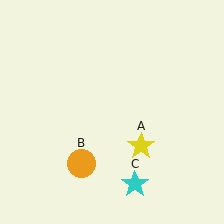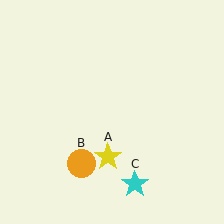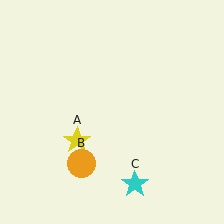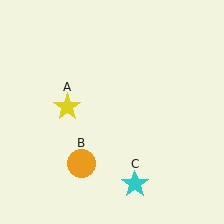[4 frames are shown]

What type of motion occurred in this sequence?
The yellow star (object A) rotated clockwise around the center of the scene.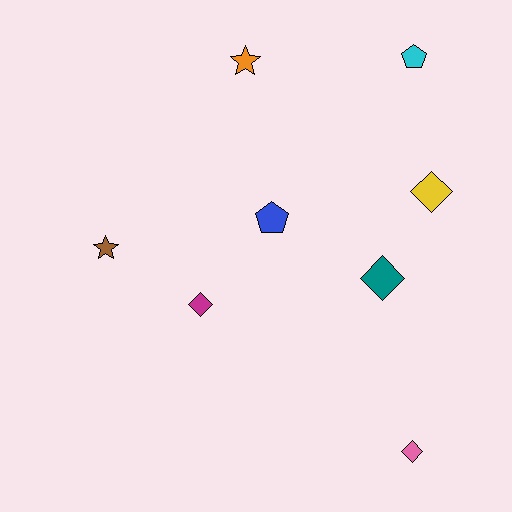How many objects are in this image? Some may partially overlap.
There are 8 objects.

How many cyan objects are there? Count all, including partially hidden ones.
There is 1 cyan object.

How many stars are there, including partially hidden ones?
There are 2 stars.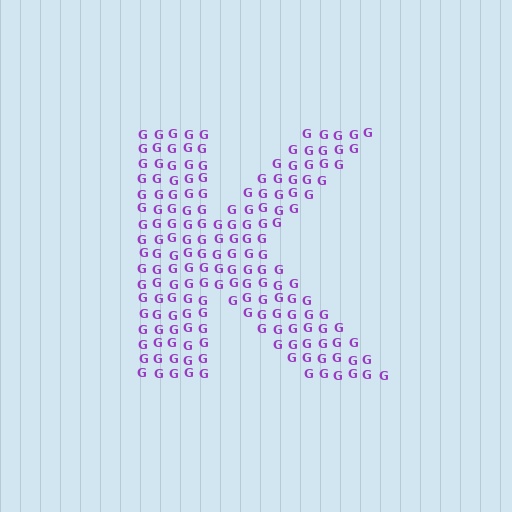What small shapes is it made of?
It is made of small letter G's.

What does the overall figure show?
The overall figure shows the letter K.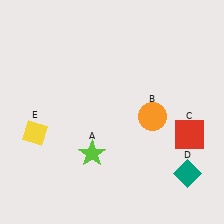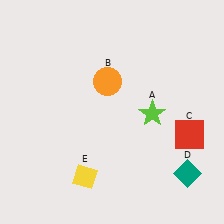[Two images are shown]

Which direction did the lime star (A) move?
The lime star (A) moved right.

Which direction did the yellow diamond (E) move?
The yellow diamond (E) moved right.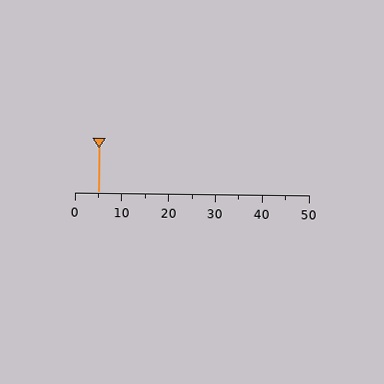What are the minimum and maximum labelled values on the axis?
The axis runs from 0 to 50.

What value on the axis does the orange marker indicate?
The marker indicates approximately 5.